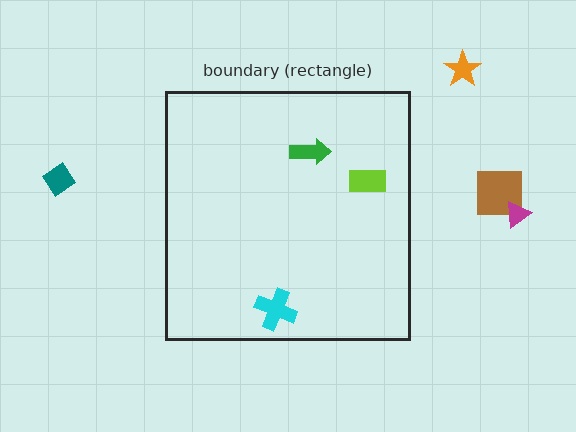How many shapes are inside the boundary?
3 inside, 4 outside.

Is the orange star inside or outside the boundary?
Outside.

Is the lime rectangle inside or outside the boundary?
Inside.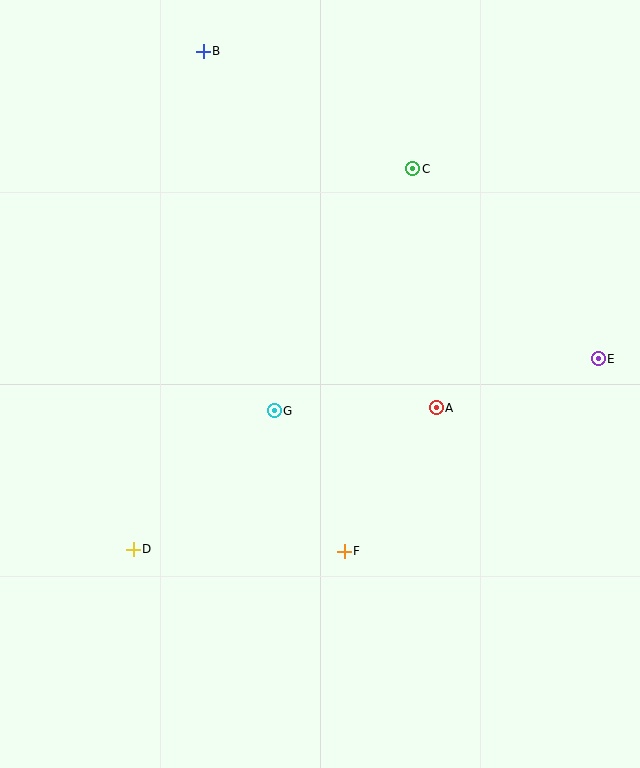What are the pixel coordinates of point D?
Point D is at (133, 549).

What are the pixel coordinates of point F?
Point F is at (344, 551).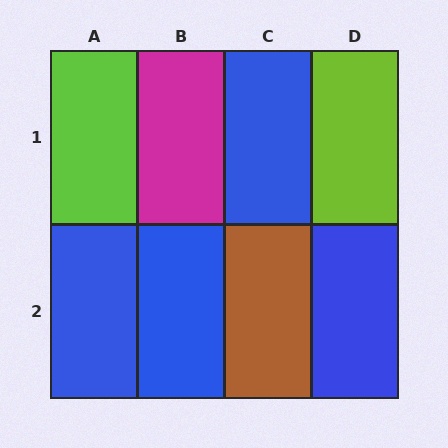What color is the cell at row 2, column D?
Blue.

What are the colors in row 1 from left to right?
Lime, magenta, blue, lime.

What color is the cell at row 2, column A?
Blue.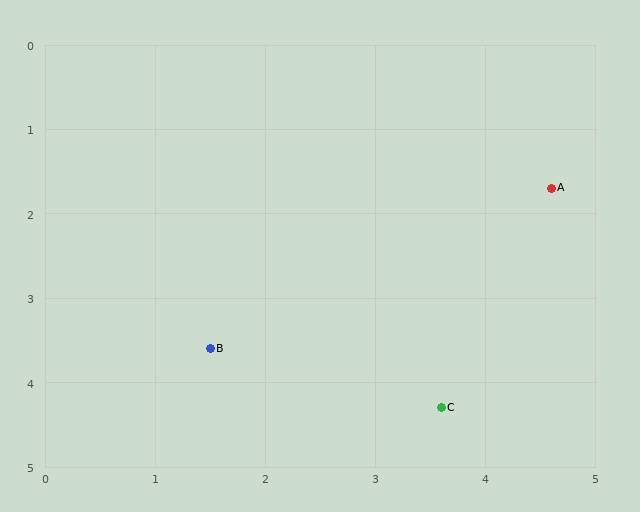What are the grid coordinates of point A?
Point A is at approximately (4.6, 1.7).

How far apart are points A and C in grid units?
Points A and C are about 2.8 grid units apart.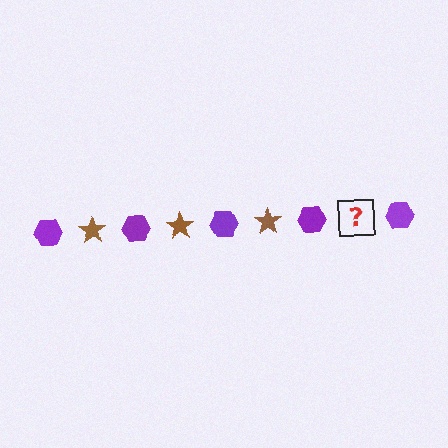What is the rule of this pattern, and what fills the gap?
The rule is that the pattern alternates between purple hexagon and brown star. The gap should be filled with a brown star.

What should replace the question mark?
The question mark should be replaced with a brown star.